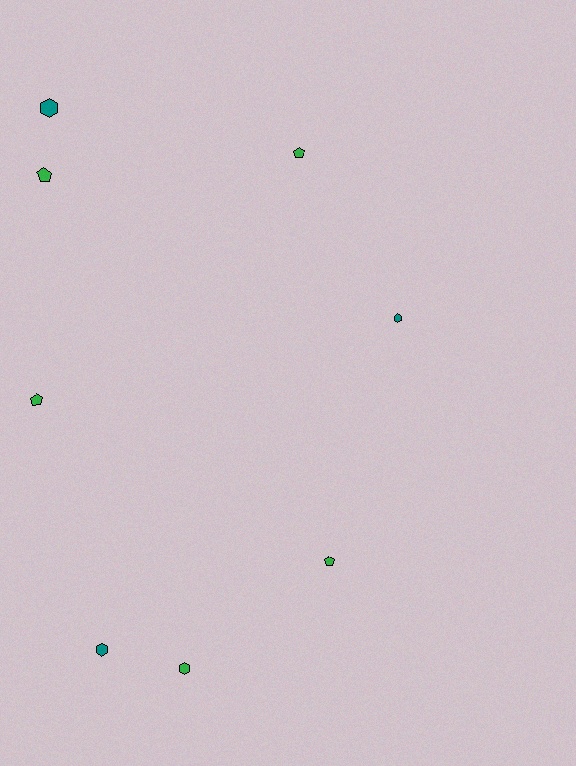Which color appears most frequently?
Green, with 5 objects.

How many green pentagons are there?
There are 4 green pentagons.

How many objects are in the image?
There are 8 objects.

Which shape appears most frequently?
Pentagon, with 4 objects.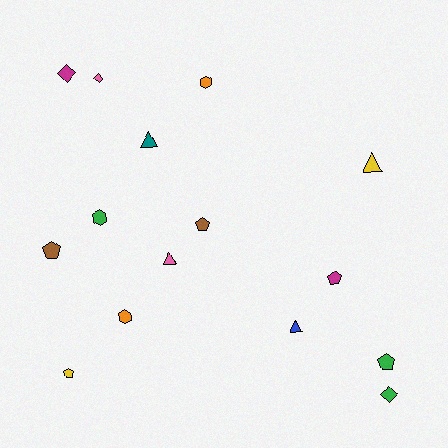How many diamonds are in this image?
There are 3 diamonds.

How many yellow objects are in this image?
There are 2 yellow objects.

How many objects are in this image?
There are 15 objects.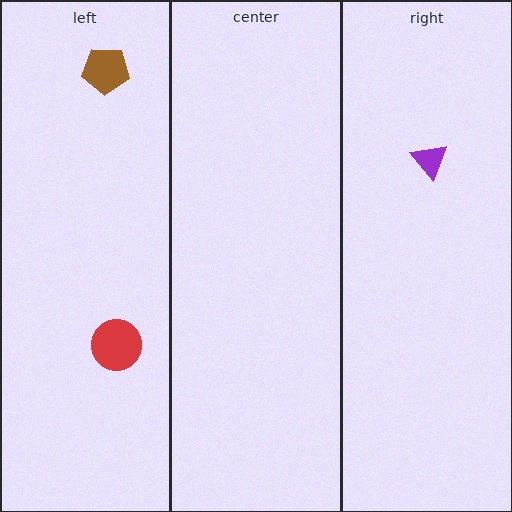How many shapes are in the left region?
2.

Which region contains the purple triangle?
The right region.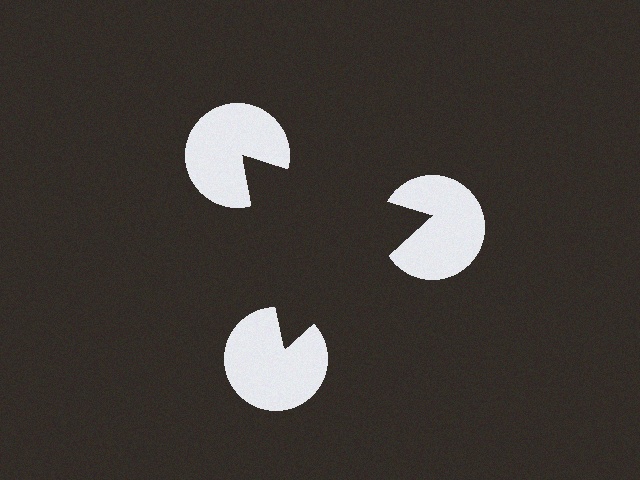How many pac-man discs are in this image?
There are 3 — one at each vertex of the illusory triangle.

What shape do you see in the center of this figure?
An illusory triangle — its edges are inferred from the aligned wedge cuts in the pac-man discs, not physically drawn.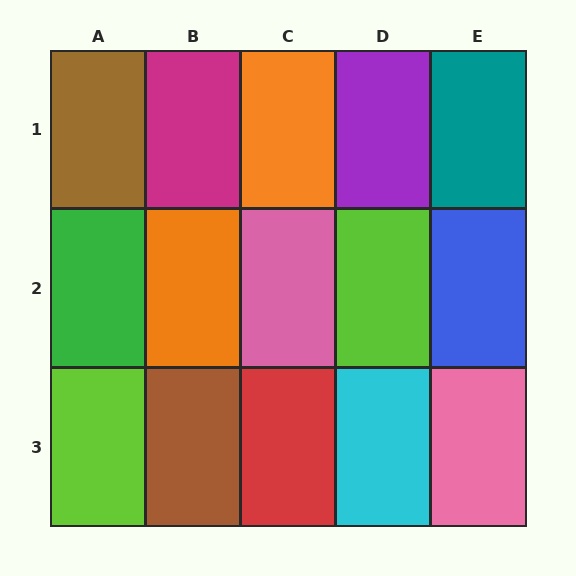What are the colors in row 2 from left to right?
Green, orange, pink, lime, blue.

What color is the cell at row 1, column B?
Magenta.